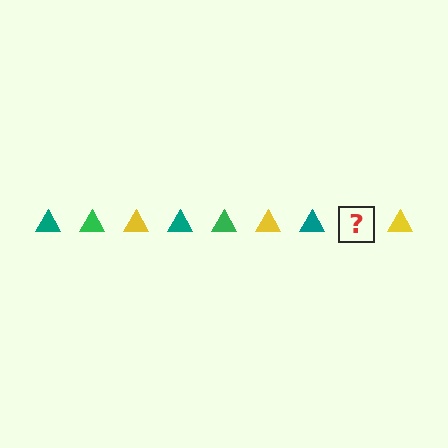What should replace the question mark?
The question mark should be replaced with a green triangle.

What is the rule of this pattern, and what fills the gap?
The rule is that the pattern cycles through teal, green, yellow triangles. The gap should be filled with a green triangle.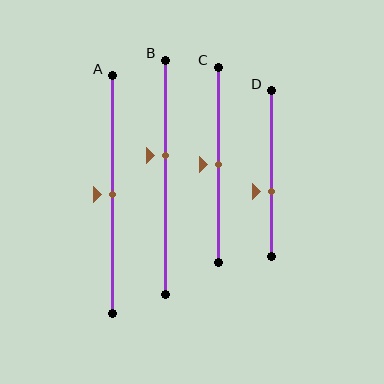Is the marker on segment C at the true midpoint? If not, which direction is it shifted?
Yes, the marker on segment C is at the true midpoint.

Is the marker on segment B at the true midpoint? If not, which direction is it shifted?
No, the marker on segment B is shifted upward by about 9% of the segment length.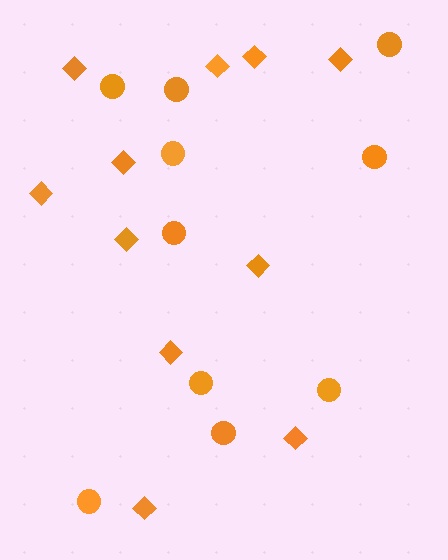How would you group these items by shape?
There are 2 groups: one group of circles (10) and one group of diamonds (11).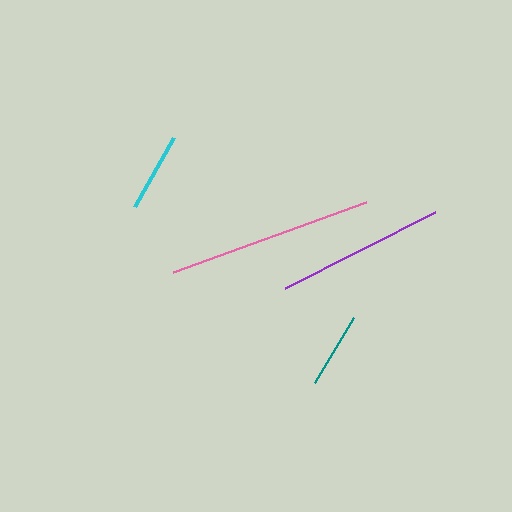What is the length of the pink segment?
The pink segment is approximately 205 pixels long.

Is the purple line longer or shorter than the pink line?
The pink line is longer than the purple line.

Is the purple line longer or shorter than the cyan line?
The purple line is longer than the cyan line.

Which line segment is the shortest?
The teal line is the shortest at approximately 76 pixels.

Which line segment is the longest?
The pink line is the longest at approximately 205 pixels.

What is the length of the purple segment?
The purple segment is approximately 169 pixels long.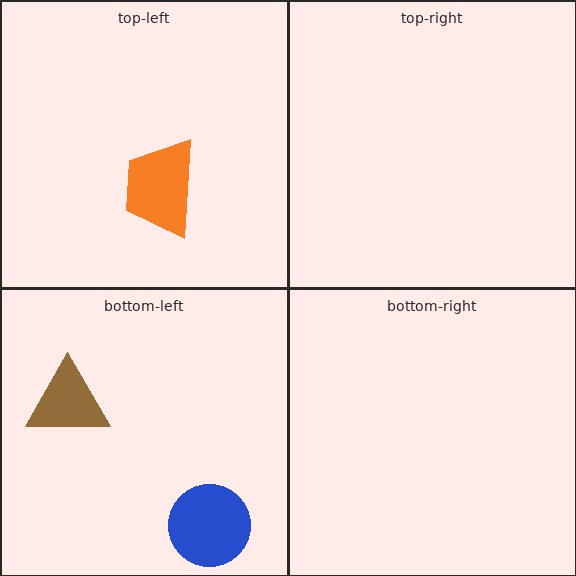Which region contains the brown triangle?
The bottom-left region.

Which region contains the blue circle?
The bottom-left region.